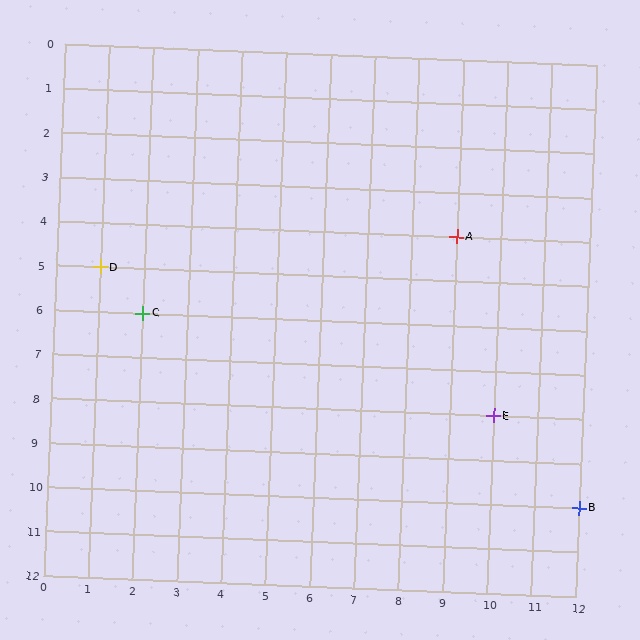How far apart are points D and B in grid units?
Points D and B are 11 columns and 5 rows apart (about 12.1 grid units diagonally).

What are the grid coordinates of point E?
Point E is at grid coordinates (10, 8).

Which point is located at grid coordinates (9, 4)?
Point A is at (9, 4).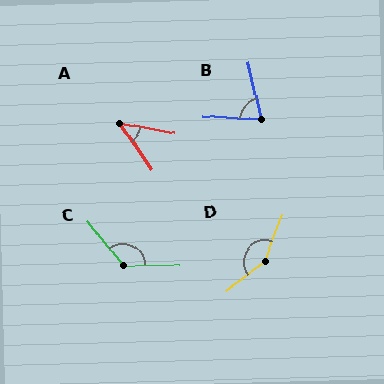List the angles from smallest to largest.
A (44°), B (73°), C (129°), D (147°).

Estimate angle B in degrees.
Approximately 73 degrees.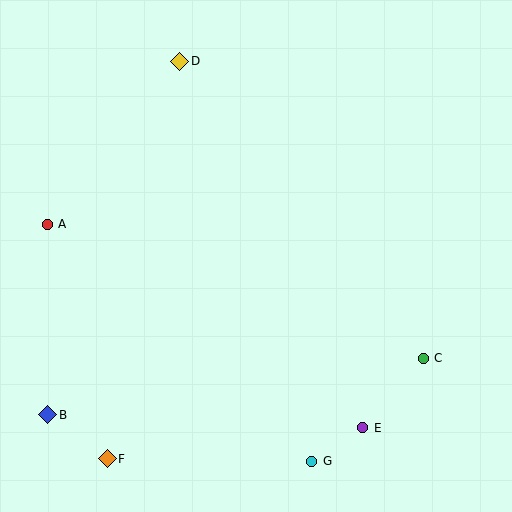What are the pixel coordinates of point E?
Point E is at (363, 428).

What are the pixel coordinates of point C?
Point C is at (423, 358).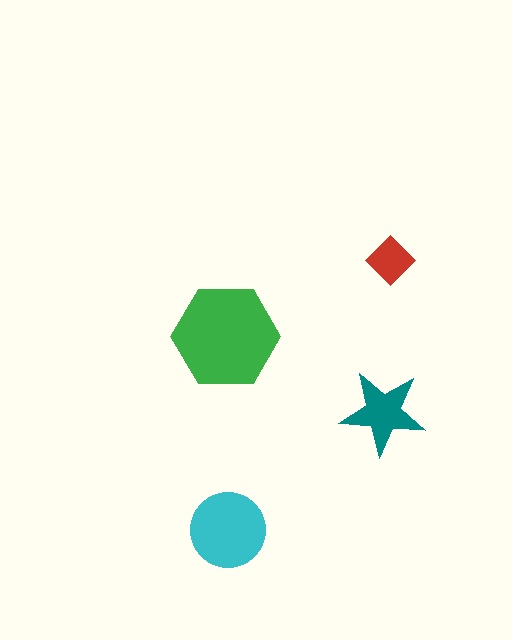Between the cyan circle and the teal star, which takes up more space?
The cyan circle.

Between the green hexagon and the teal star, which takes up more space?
The green hexagon.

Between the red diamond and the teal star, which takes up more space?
The teal star.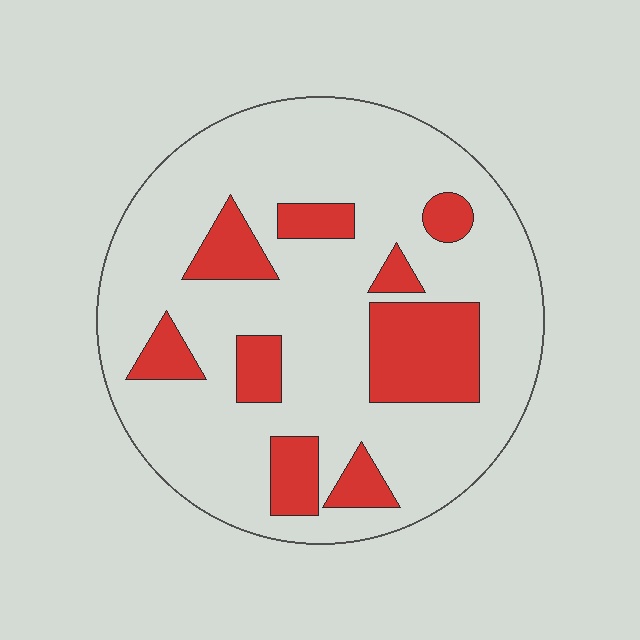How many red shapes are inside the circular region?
9.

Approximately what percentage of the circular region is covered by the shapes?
Approximately 20%.